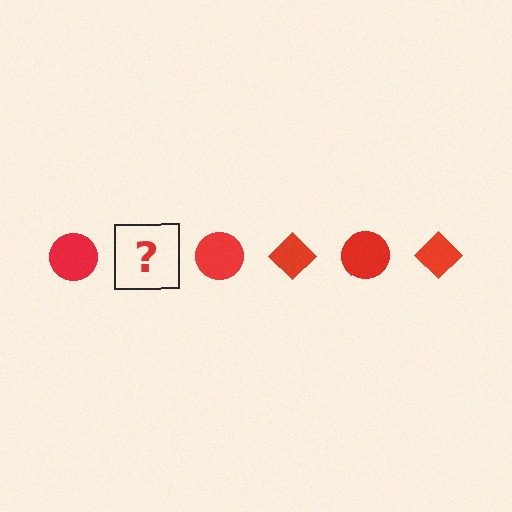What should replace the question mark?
The question mark should be replaced with a red diamond.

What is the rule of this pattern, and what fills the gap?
The rule is that the pattern cycles through circle, diamond shapes in red. The gap should be filled with a red diamond.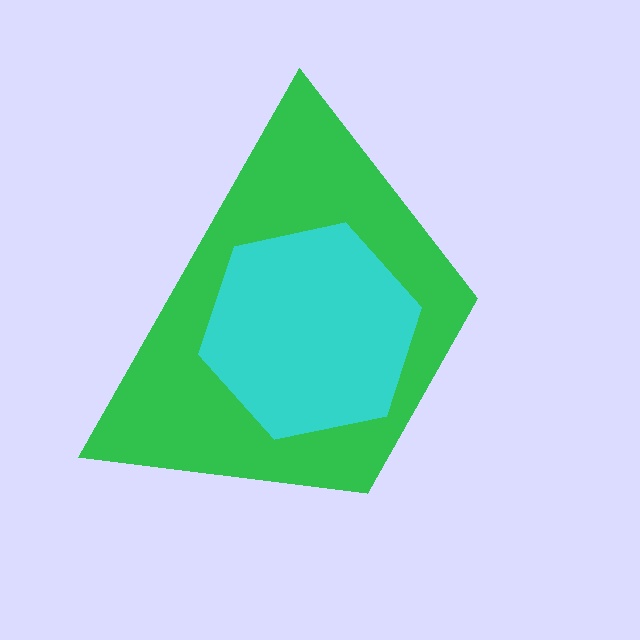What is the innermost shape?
The cyan hexagon.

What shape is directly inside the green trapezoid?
The cyan hexagon.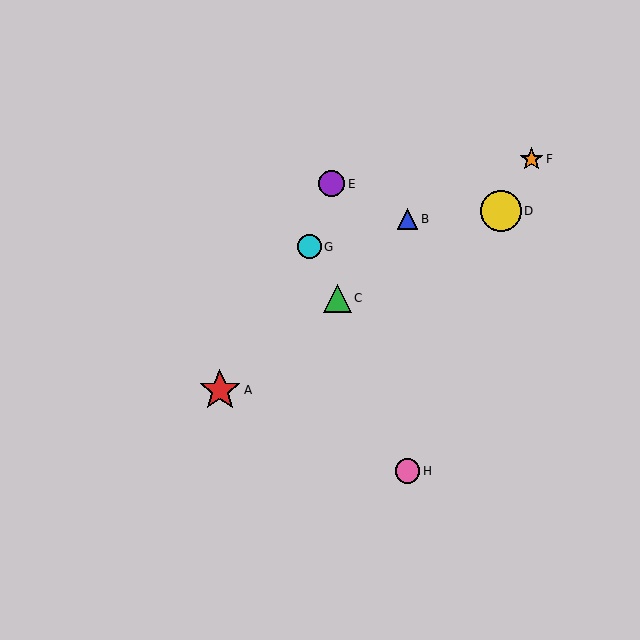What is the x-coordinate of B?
Object B is at x≈408.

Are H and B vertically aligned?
Yes, both are at x≈408.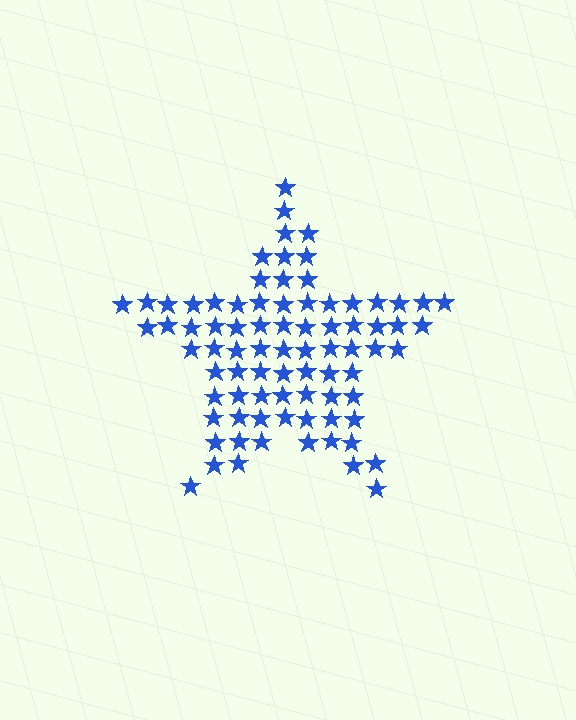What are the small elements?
The small elements are stars.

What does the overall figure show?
The overall figure shows a star.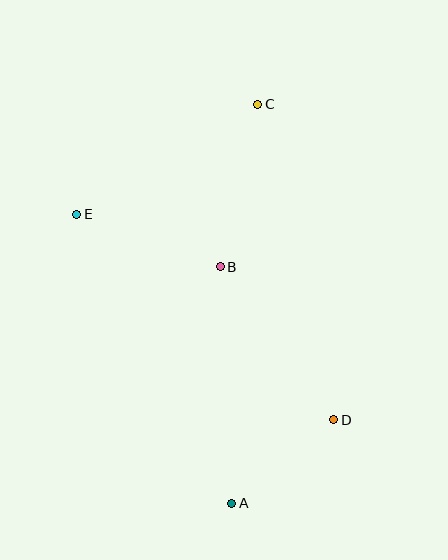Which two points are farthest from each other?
Points A and C are farthest from each other.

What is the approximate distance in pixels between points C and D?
The distance between C and D is approximately 325 pixels.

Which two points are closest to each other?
Points A and D are closest to each other.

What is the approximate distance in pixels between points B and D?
The distance between B and D is approximately 191 pixels.